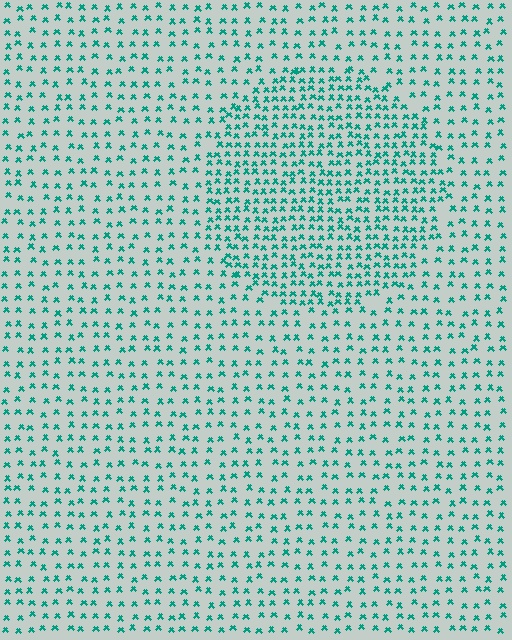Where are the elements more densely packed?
The elements are more densely packed inside the circle boundary.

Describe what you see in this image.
The image contains small teal elements arranged at two different densities. A circle-shaped region is visible where the elements are more densely packed than the surrounding area.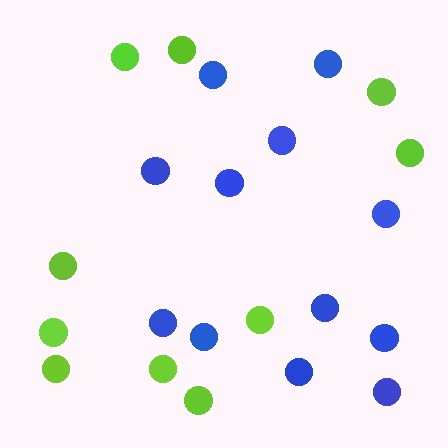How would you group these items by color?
There are 2 groups: one group of blue circles (12) and one group of lime circles (10).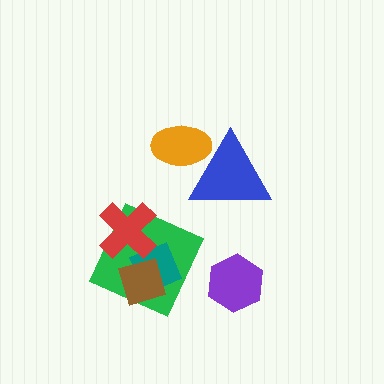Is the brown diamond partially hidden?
No, no other shape covers it.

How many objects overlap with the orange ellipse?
1 object overlaps with the orange ellipse.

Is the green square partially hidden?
Yes, it is partially covered by another shape.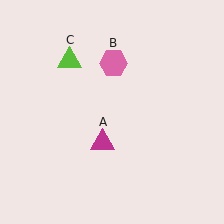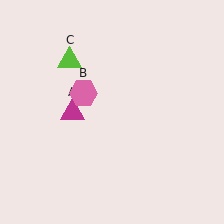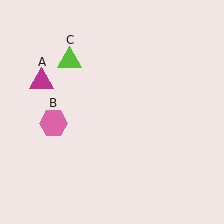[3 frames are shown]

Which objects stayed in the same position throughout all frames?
Lime triangle (object C) remained stationary.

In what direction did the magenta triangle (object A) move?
The magenta triangle (object A) moved up and to the left.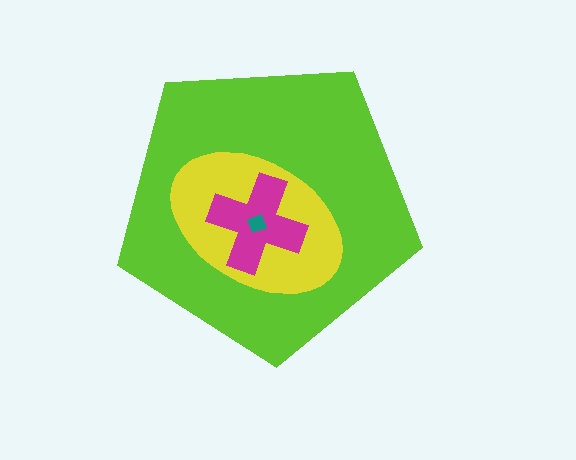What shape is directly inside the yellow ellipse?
The magenta cross.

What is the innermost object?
The teal diamond.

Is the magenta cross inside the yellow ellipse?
Yes.